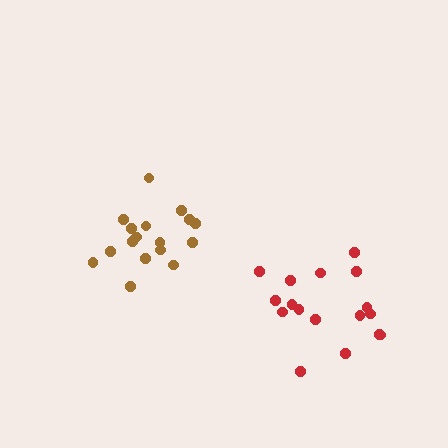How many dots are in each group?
Group 1: 17 dots, Group 2: 17 dots (34 total).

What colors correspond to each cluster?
The clusters are colored: brown, red.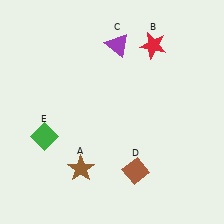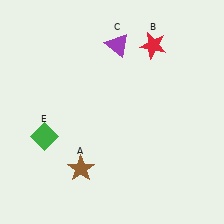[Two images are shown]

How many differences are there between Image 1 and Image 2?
There is 1 difference between the two images.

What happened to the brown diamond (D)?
The brown diamond (D) was removed in Image 2. It was in the bottom-right area of Image 1.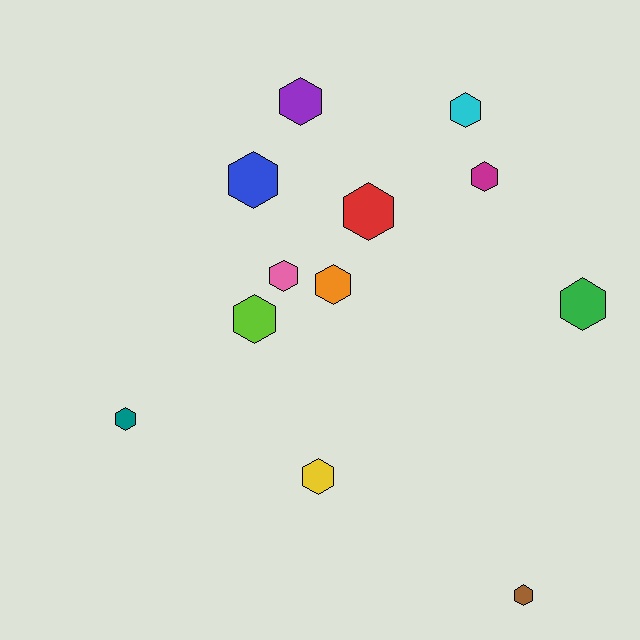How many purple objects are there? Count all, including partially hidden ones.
There is 1 purple object.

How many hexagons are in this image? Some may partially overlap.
There are 12 hexagons.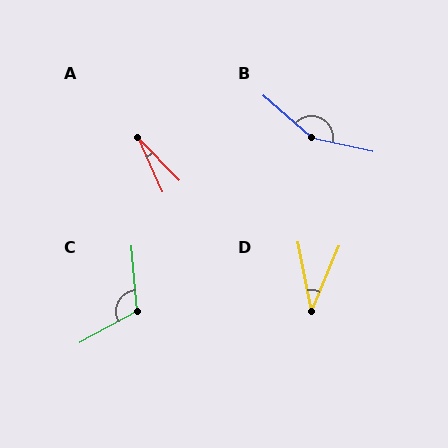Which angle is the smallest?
A, at approximately 19 degrees.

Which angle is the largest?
B, at approximately 151 degrees.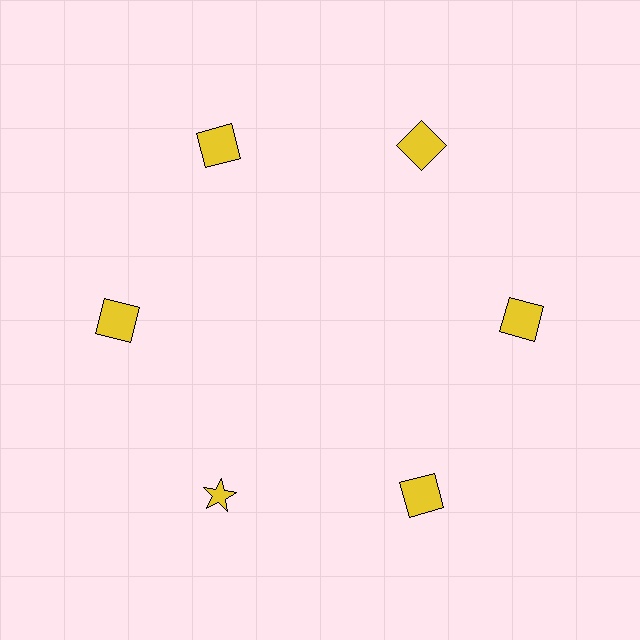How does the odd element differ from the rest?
It has a different shape: star instead of square.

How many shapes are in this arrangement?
There are 6 shapes arranged in a ring pattern.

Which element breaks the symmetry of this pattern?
The yellow star at roughly the 7 o'clock position breaks the symmetry. All other shapes are yellow squares.